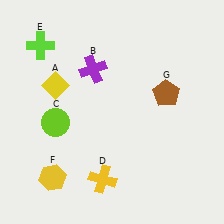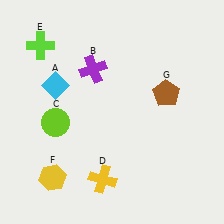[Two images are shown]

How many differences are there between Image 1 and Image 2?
There is 1 difference between the two images.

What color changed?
The diamond (A) changed from yellow in Image 1 to cyan in Image 2.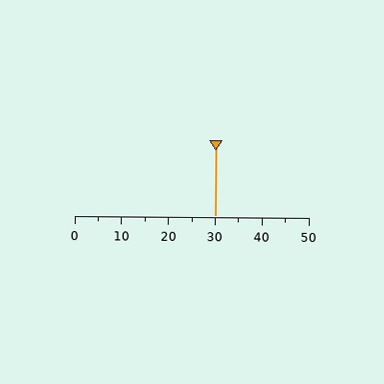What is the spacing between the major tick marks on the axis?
The major ticks are spaced 10 apart.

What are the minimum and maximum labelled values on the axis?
The axis runs from 0 to 50.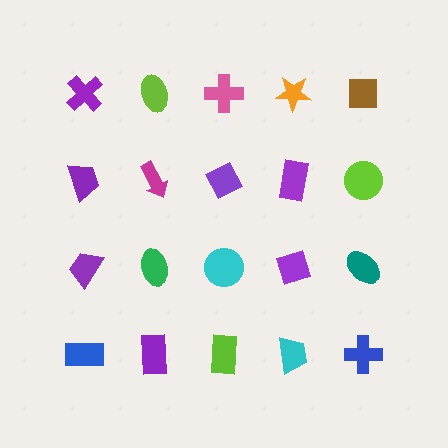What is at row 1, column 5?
A brown square.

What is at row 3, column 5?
A teal ellipse.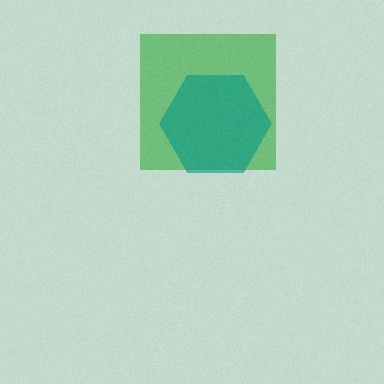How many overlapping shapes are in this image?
There are 2 overlapping shapes in the image.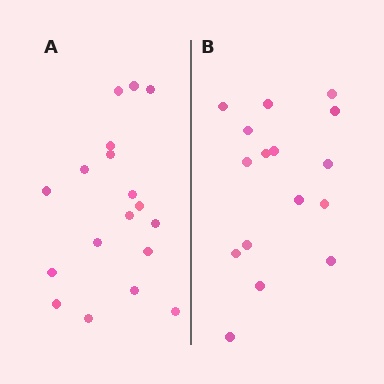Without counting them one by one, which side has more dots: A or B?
Region A (the left region) has more dots.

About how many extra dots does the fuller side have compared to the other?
Region A has just a few more — roughly 2 or 3 more dots than region B.